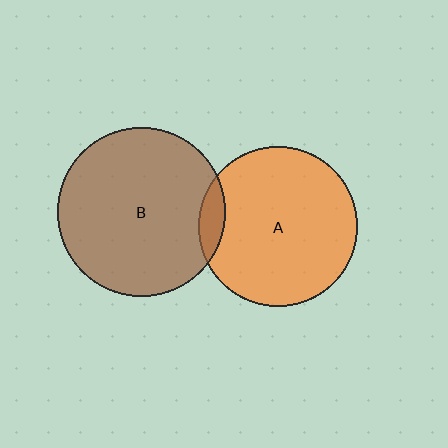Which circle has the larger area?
Circle B (brown).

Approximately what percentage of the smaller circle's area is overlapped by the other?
Approximately 10%.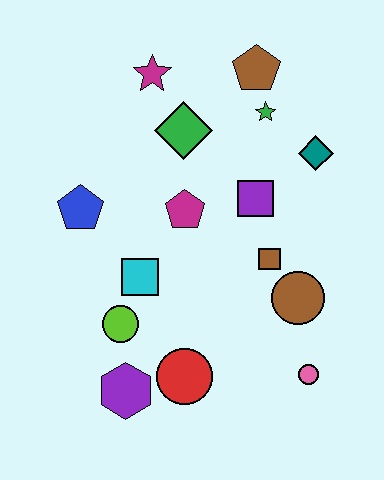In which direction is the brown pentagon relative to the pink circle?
The brown pentagon is above the pink circle.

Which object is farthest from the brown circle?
The magenta star is farthest from the brown circle.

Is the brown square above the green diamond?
No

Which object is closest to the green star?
The brown pentagon is closest to the green star.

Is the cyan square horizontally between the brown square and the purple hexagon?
Yes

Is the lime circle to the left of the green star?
Yes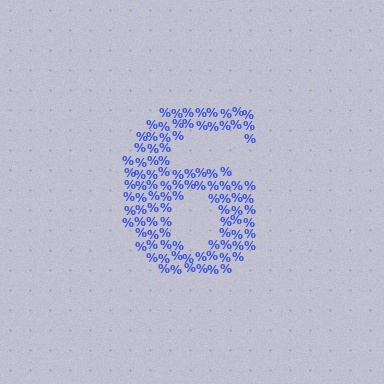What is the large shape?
The large shape is the digit 6.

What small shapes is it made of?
It is made of small percent signs.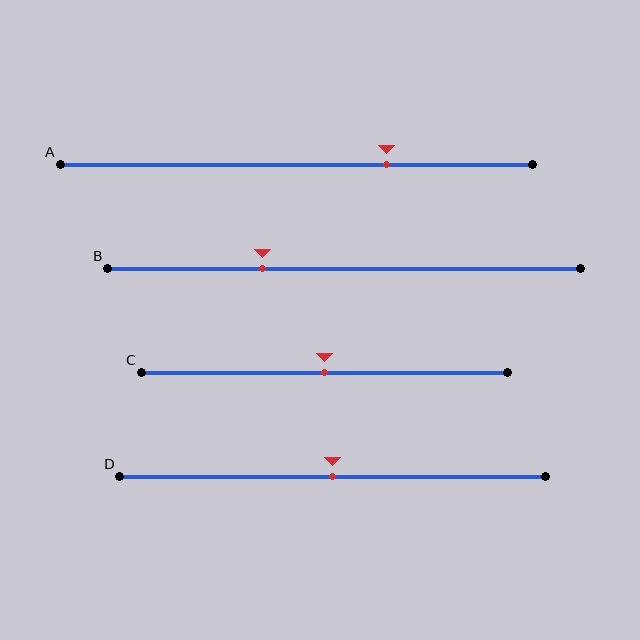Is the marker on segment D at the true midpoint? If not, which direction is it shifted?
Yes, the marker on segment D is at the true midpoint.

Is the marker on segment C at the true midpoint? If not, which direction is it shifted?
Yes, the marker on segment C is at the true midpoint.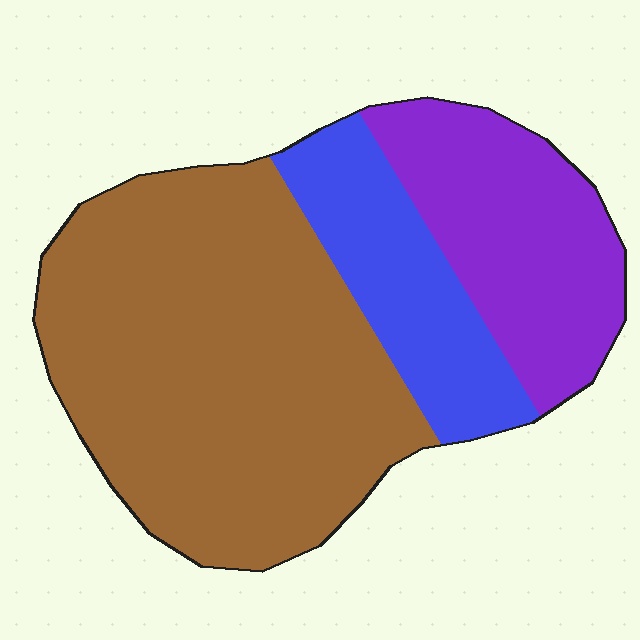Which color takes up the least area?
Blue, at roughly 20%.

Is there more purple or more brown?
Brown.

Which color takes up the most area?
Brown, at roughly 60%.